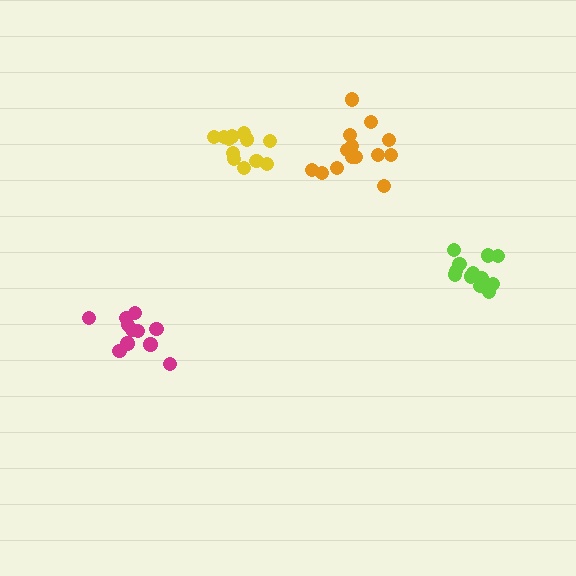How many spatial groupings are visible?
There are 4 spatial groupings.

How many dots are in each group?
Group 1: 11 dots, Group 2: 14 dots, Group 3: 12 dots, Group 4: 13 dots (50 total).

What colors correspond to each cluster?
The clusters are colored: magenta, orange, yellow, lime.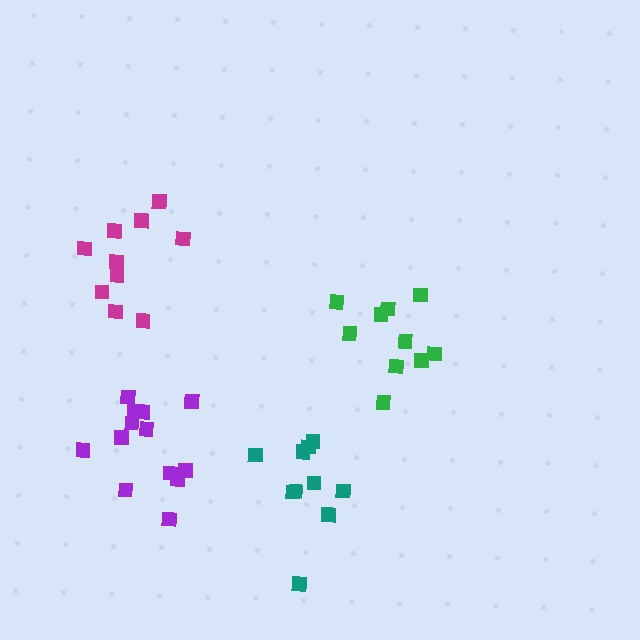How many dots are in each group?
Group 1: 13 dots, Group 2: 10 dots, Group 3: 10 dots, Group 4: 10 dots (43 total).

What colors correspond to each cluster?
The clusters are colored: purple, magenta, green, teal.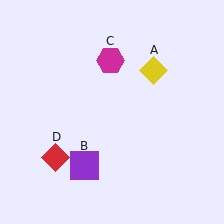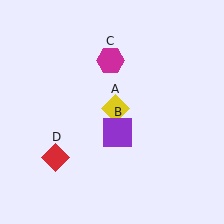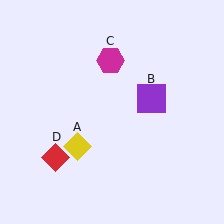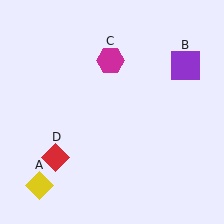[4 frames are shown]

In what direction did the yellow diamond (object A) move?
The yellow diamond (object A) moved down and to the left.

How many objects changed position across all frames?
2 objects changed position: yellow diamond (object A), purple square (object B).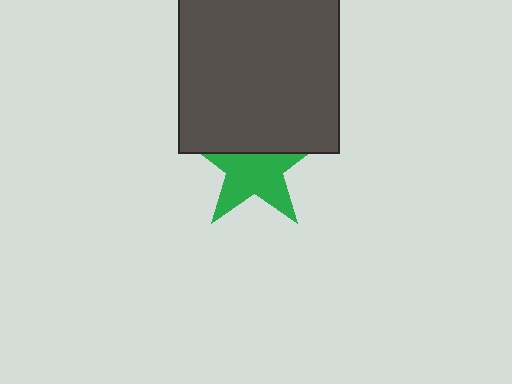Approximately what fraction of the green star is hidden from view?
Roughly 38% of the green star is hidden behind the dark gray square.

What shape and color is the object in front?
The object in front is a dark gray square.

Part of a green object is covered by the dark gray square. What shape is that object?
It is a star.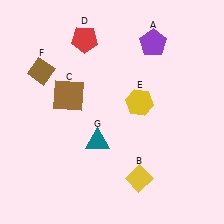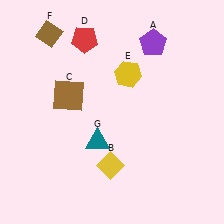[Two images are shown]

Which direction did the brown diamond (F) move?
The brown diamond (F) moved up.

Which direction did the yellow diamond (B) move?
The yellow diamond (B) moved left.